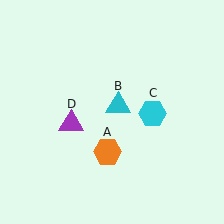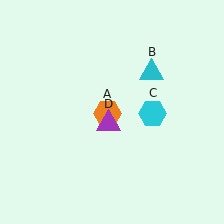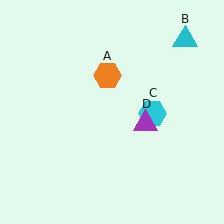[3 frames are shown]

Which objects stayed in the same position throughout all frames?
Cyan hexagon (object C) remained stationary.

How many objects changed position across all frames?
3 objects changed position: orange hexagon (object A), cyan triangle (object B), purple triangle (object D).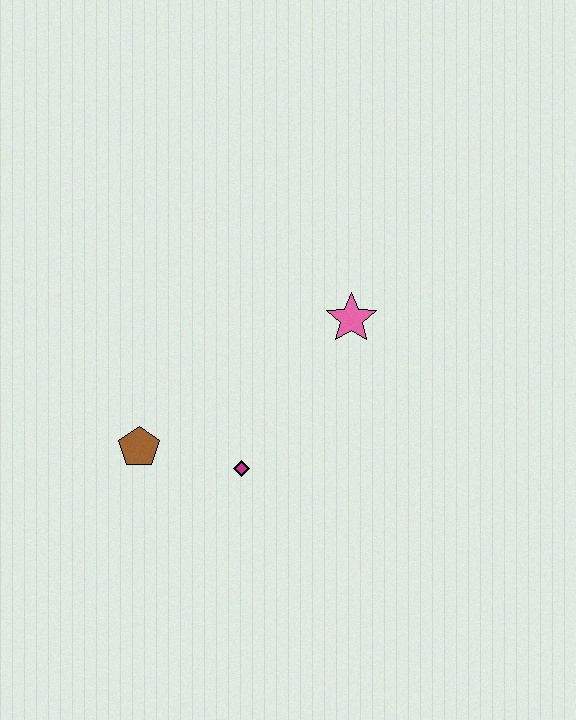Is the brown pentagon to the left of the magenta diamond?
Yes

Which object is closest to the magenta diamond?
The brown pentagon is closest to the magenta diamond.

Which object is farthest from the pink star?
The brown pentagon is farthest from the pink star.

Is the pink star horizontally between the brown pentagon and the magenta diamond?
No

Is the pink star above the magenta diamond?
Yes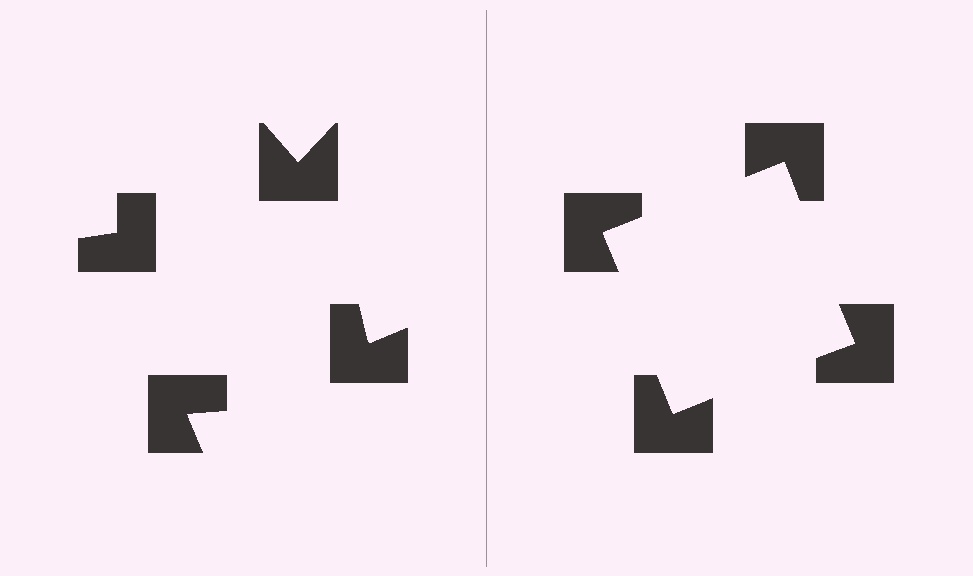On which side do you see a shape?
An illusory square appears on the right side. On the left side the wedge cuts are rotated, so no coherent shape forms.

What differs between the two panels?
The notched squares are positioned identically on both sides; only the wedge orientations differ. On the right they align to a square; on the left they are misaligned.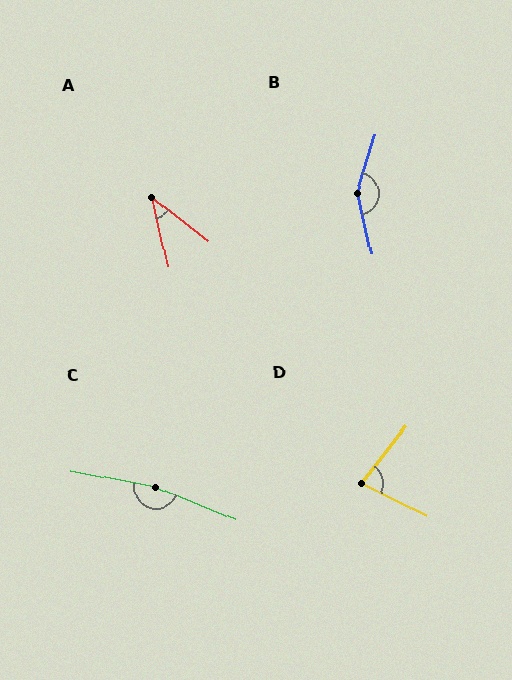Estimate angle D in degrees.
Approximately 79 degrees.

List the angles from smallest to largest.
A (40°), D (79°), B (149°), C (168°).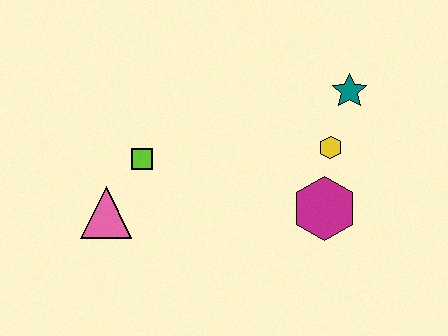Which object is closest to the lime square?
The pink triangle is closest to the lime square.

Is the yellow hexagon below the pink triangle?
No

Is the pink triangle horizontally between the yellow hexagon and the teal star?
No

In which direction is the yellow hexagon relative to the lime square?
The yellow hexagon is to the right of the lime square.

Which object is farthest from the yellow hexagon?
The pink triangle is farthest from the yellow hexagon.